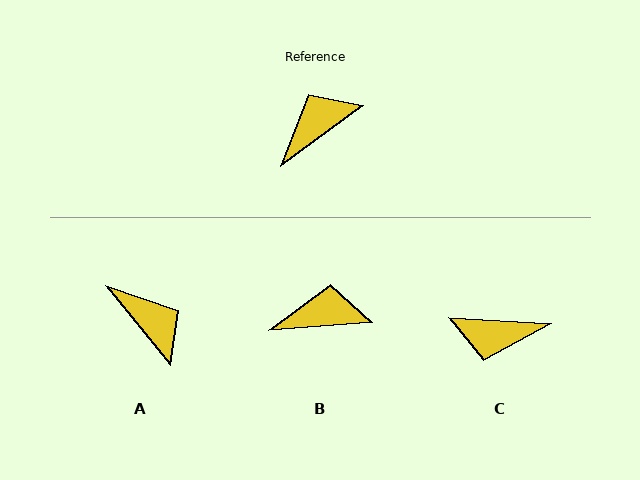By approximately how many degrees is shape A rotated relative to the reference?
Approximately 87 degrees clockwise.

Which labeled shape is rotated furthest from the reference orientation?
C, about 140 degrees away.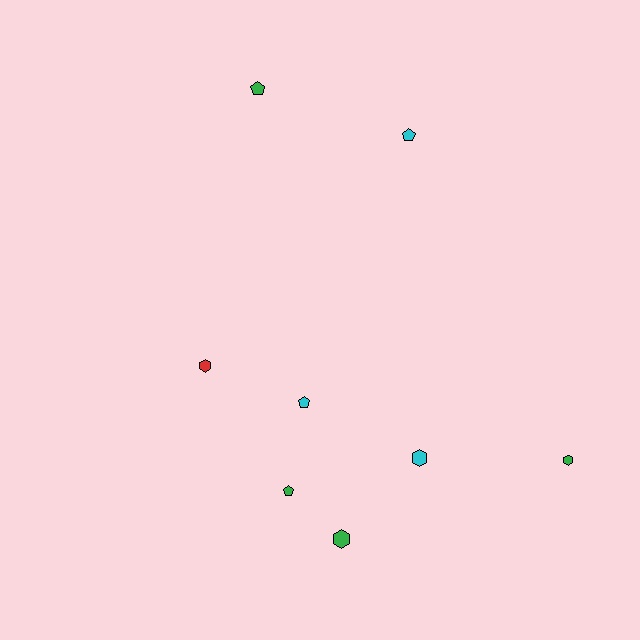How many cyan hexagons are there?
There is 1 cyan hexagon.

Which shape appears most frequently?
Hexagon, with 4 objects.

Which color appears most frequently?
Green, with 4 objects.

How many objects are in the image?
There are 8 objects.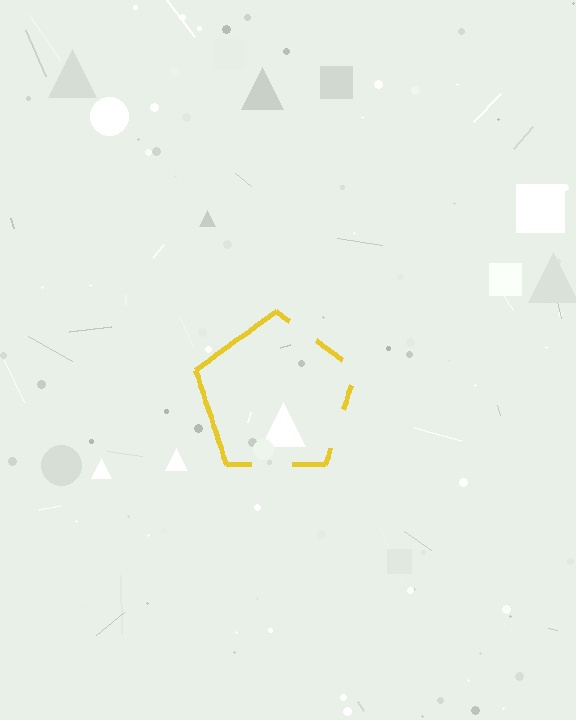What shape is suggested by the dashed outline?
The dashed outline suggests a pentagon.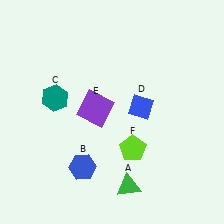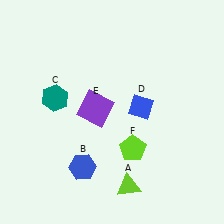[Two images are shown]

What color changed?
The triangle (A) changed from green in Image 1 to lime in Image 2.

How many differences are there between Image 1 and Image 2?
There is 1 difference between the two images.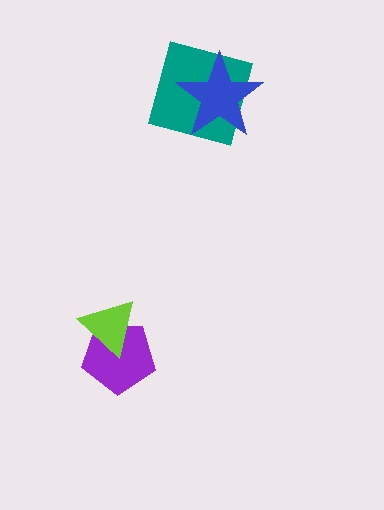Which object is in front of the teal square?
The blue star is in front of the teal square.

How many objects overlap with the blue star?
1 object overlaps with the blue star.